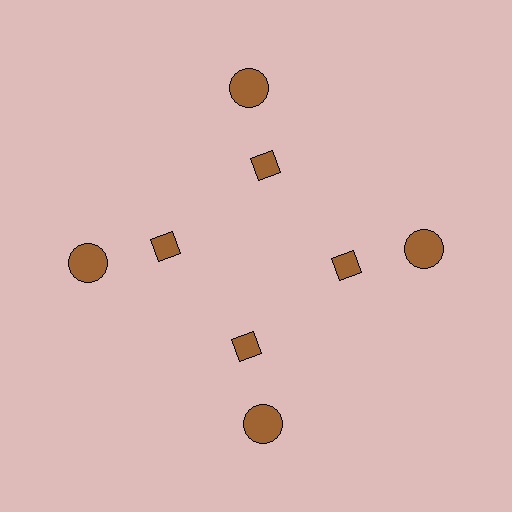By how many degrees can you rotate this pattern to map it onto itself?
The pattern maps onto itself every 90 degrees of rotation.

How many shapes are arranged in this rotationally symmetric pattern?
There are 8 shapes, arranged in 4 groups of 2.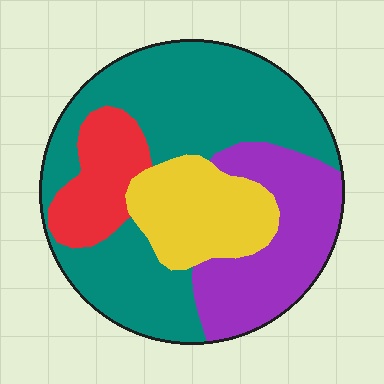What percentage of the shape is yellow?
Yellow takes up less than a quarter of the shape.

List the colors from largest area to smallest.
From largest to smallest: teal, purple, yellow, red.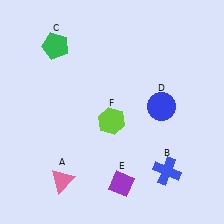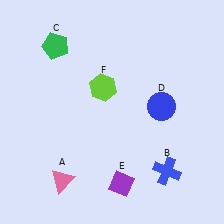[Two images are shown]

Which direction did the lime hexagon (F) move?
The lime hexagon (F) moved up.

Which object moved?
The lime hexagon (F) moved up.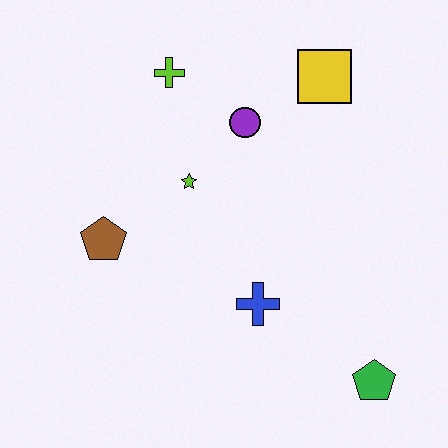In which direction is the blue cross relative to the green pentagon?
The blue cross is to the left of the green pentagon.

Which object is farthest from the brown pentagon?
The green pentagon is farthest from the brown pentagon.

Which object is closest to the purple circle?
The lime star is closest to the purple circle.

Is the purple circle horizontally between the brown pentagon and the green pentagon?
Yes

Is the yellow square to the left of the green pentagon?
Yes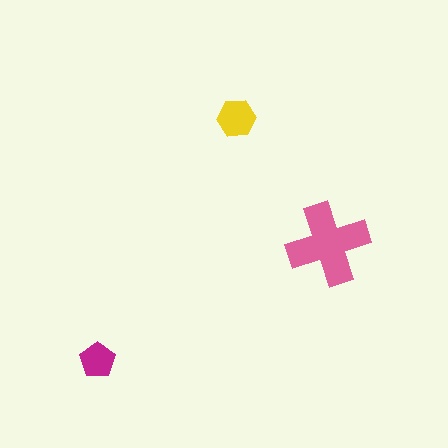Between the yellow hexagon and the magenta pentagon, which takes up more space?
The yellow hexagon.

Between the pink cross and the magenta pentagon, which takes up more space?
The pink cross.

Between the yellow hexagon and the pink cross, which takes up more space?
The pink cross.